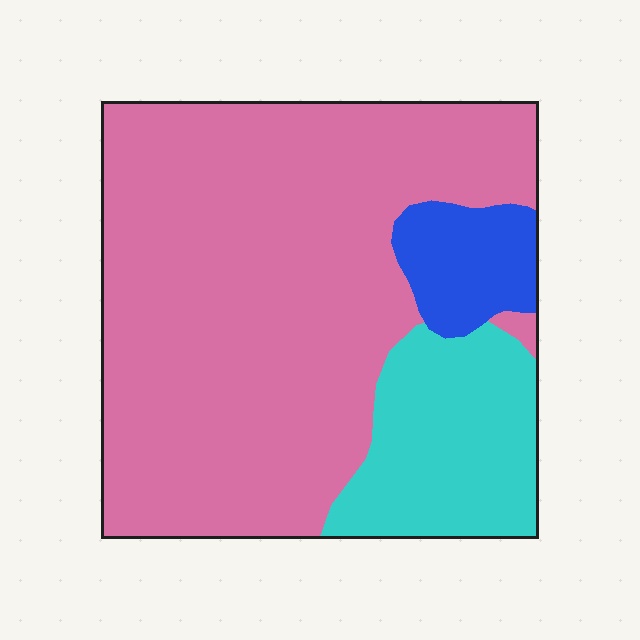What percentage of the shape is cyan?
Cyan covers about 20% of the shape.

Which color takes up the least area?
Blue, at roughly 10%.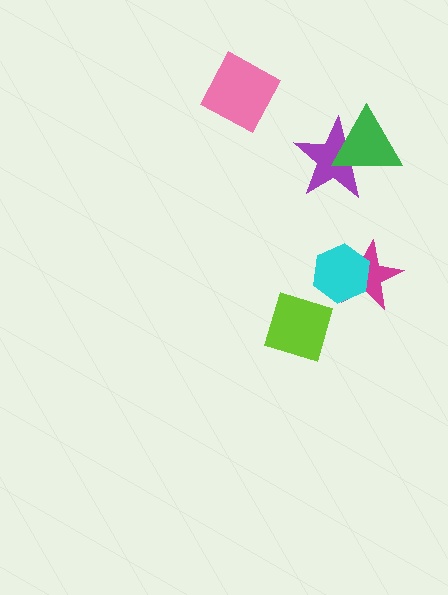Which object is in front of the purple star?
The green triangle is in front of the purple star.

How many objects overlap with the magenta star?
1 object overlaps with the magenta star.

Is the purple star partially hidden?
Yes, it is partially covered by another shape.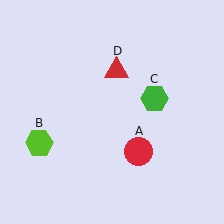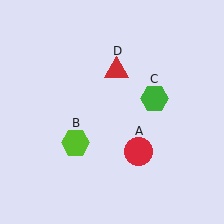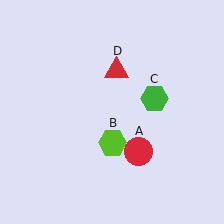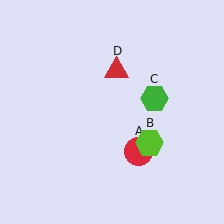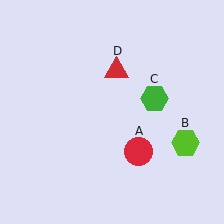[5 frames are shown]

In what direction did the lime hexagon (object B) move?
The lime hexagon (object B) moved right.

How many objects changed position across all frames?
1 object changed position: lime hexagon (object B).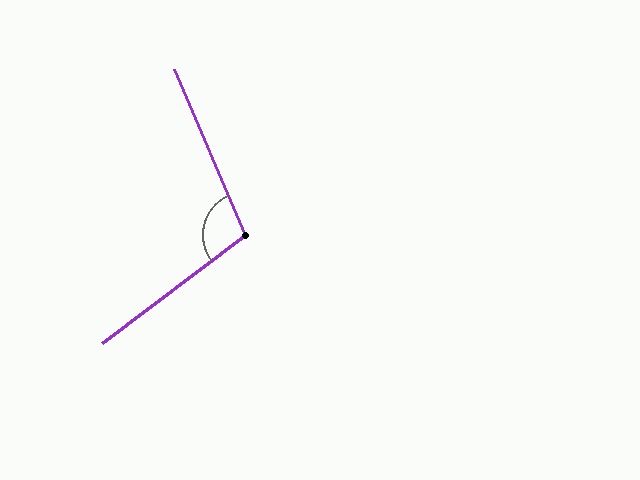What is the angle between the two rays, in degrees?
Approximately 104 degrees.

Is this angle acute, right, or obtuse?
It is obtuse.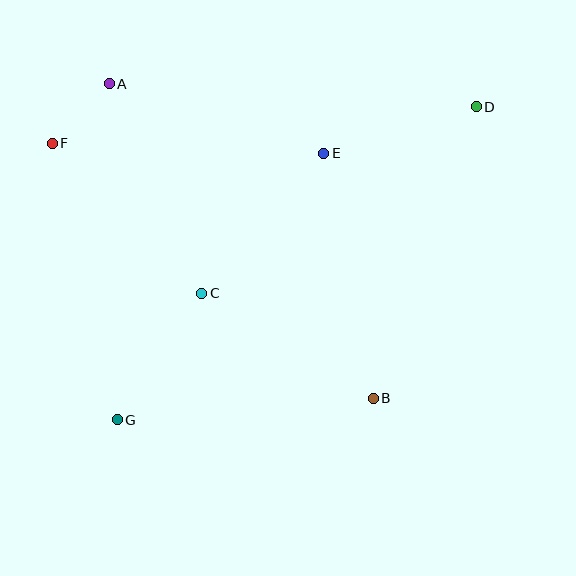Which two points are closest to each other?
Points A and F are closest to each other.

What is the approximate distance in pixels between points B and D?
The distance between B and D is approximately 309 pixels.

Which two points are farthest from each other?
Points D and G are farthest from each other.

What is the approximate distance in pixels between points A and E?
The distance between A and E is approximately 225 pixels.